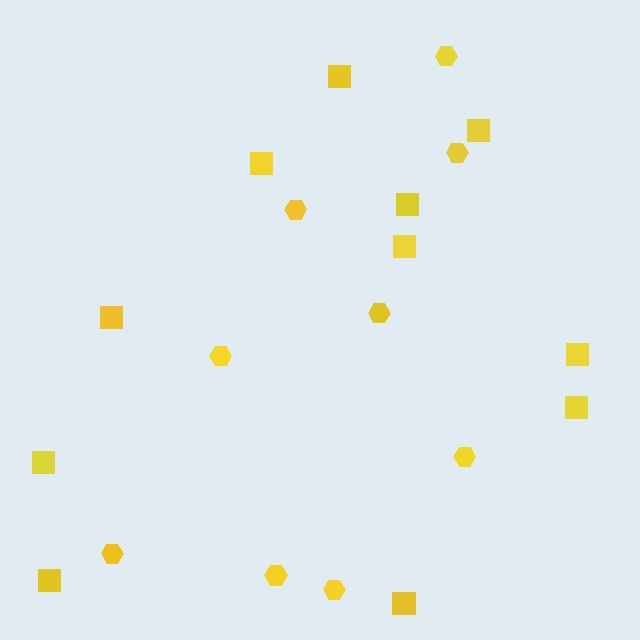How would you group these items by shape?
There are 2 groups: one group of hexagons (9) and one group of squares (11).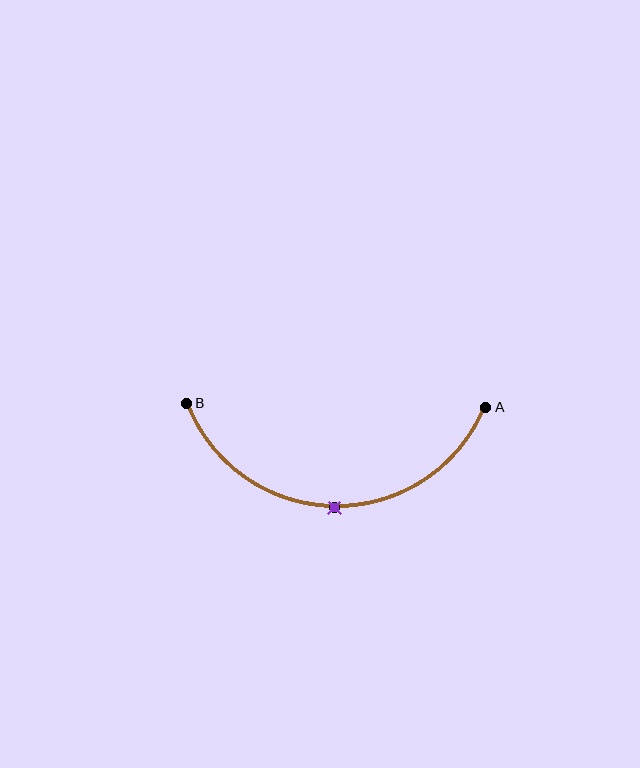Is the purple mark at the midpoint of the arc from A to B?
Yes. The purple mark lies on the arc at equal arc-length from both A and B — it is the arc midpoint.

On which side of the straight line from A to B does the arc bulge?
The arc bulges below the straight line connecting A and B.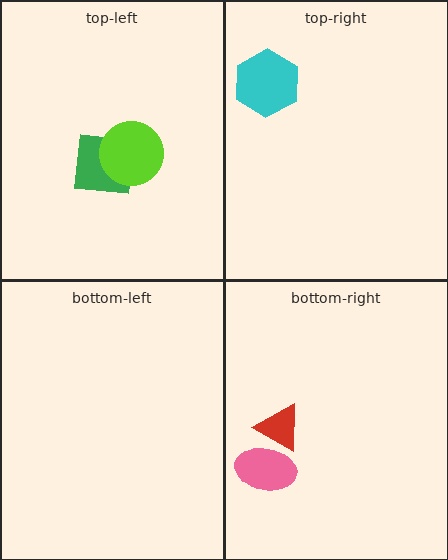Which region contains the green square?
The top-left region.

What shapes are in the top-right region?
The cyan hexagon.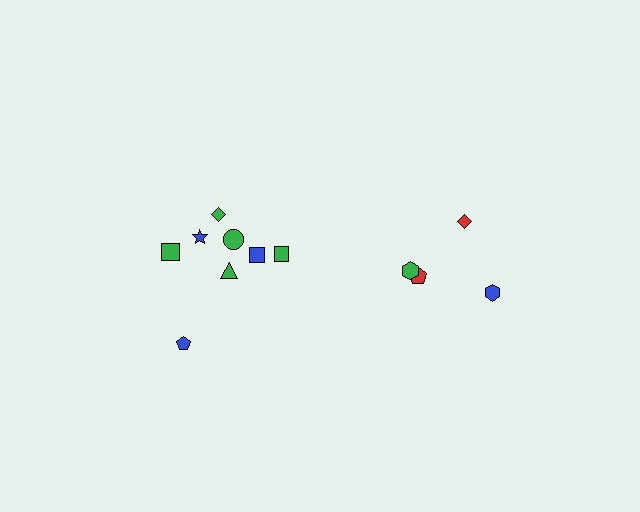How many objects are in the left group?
There are 8 objects.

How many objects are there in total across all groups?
There are 12 objects.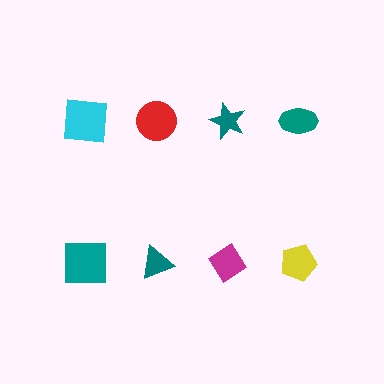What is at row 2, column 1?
A teal square.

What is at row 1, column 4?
A teal ellipse.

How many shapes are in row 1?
4 shapes.